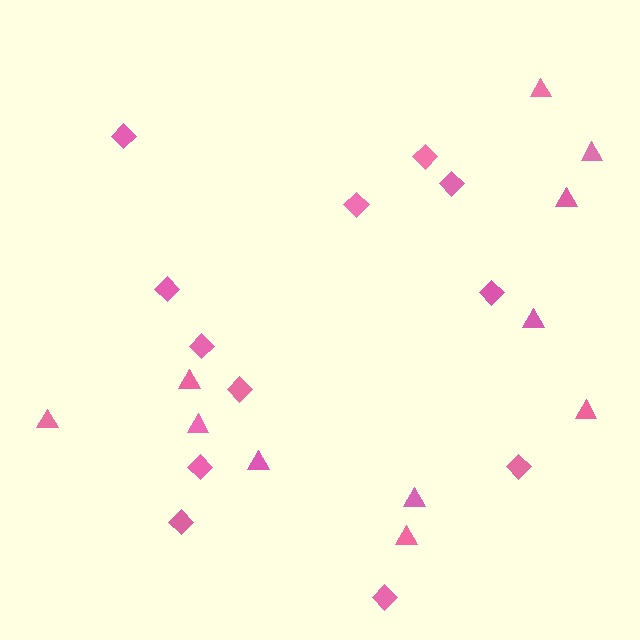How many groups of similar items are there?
There are 2 groups: one group of triangles (11) and one group of diamonds (12).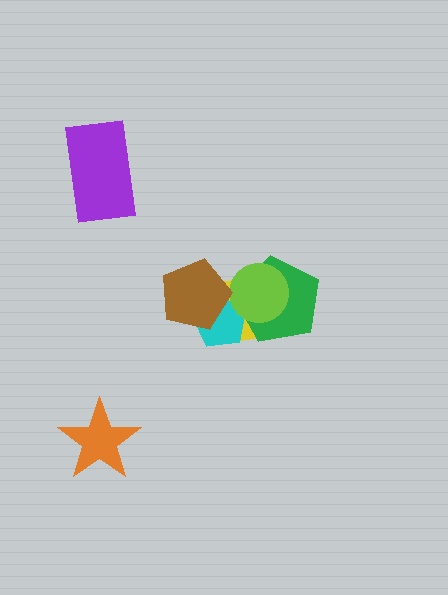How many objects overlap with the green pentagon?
3 objects overlap with the green pentagon.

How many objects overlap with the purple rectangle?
0 objects overlap with the purple rectangle.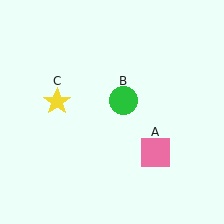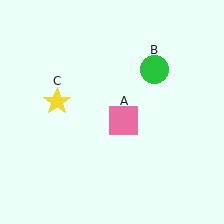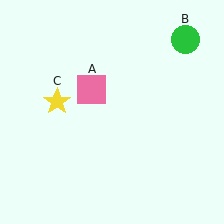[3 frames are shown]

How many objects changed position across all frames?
2 objects changed position: pink square (object A), green circle (object B).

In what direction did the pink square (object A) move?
The pink square (object A) moved up and to the left.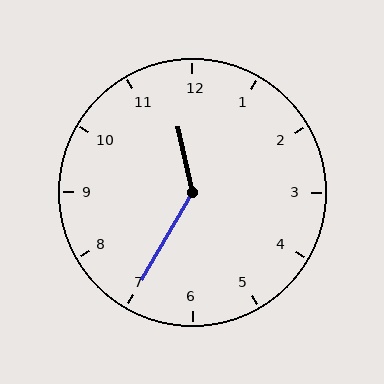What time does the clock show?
11:35.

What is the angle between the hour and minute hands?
Approximately 138 degrees.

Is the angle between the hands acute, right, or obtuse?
It is obtuse.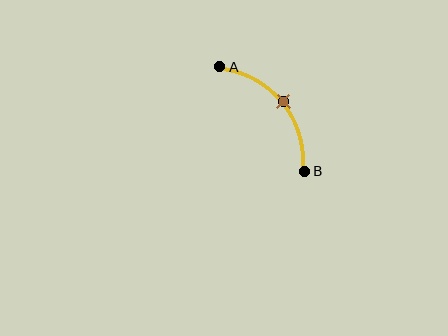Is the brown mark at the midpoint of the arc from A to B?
Yes. The brown mark lies on the arc at equal arc-length from both A and B — it is the arc midpoint.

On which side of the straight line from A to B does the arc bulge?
The arc bulges above and to the right of the straight line connecting A and B.